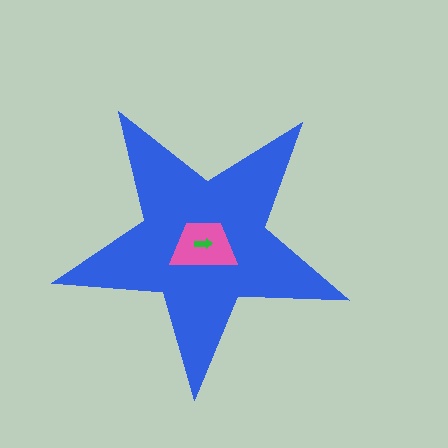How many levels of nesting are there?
3.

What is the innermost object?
The green arrow.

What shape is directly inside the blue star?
The pink trapezoid.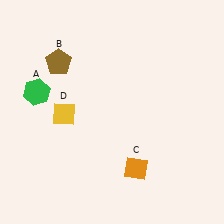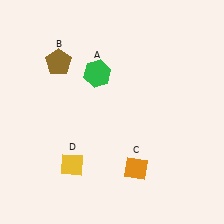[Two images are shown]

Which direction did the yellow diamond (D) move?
The yellow diamond (D) moved down.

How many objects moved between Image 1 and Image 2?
2 objects moved between the two images.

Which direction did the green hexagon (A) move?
The green hexagon (A) moved right.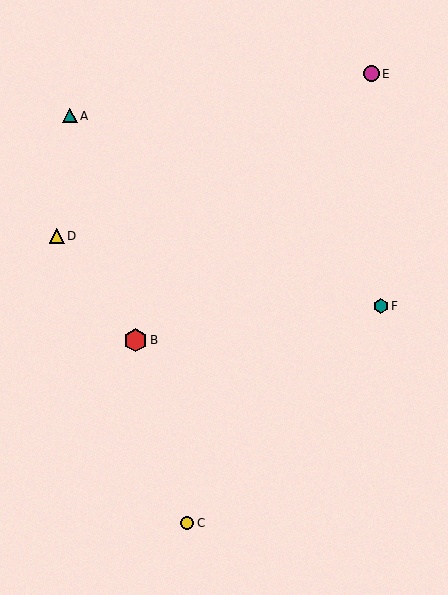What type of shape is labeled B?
Shape B is a red hexagon.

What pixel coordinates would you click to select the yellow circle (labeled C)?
Click at (187, 523) to select the yellow circle C.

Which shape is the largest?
The red hexagon (labeled B) is the largest.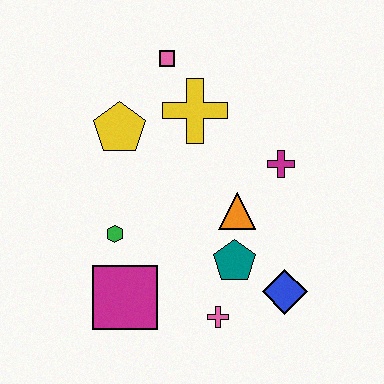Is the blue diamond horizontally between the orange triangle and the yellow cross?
No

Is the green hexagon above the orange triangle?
No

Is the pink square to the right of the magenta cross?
No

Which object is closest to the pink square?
The yellow cross is closest to the pink square.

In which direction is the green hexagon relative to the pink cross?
The green hexagon is to the left of the pink cross.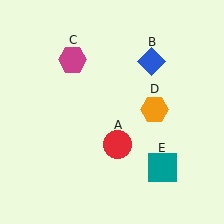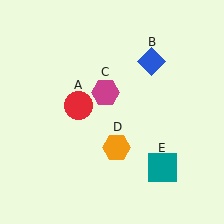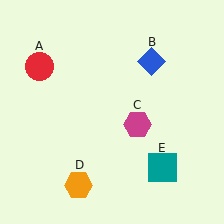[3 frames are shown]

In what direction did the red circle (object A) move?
The red circle (object A) moved up and to the left.